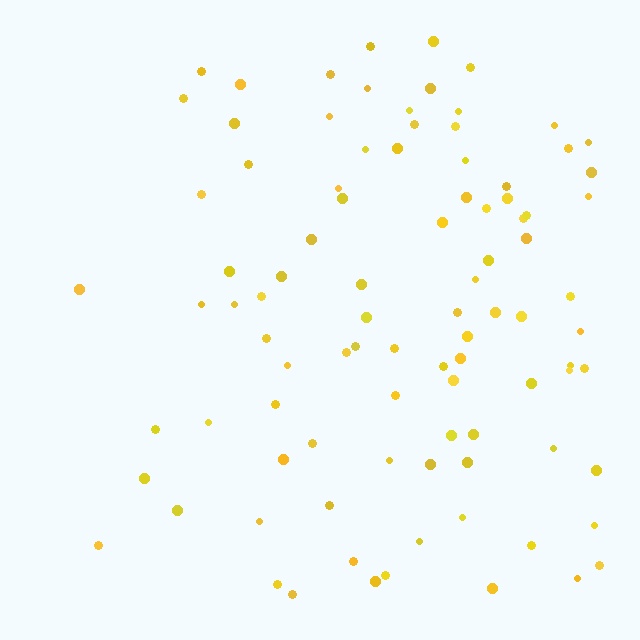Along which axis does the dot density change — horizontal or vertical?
Horizontal.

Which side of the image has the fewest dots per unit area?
The left.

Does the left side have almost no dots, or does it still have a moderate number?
Still a moderate number, just noticeably fewer than the right.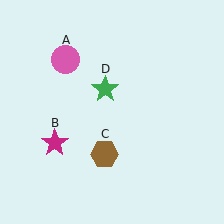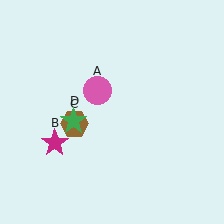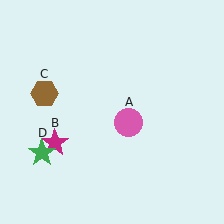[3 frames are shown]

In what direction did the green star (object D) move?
The green star (object D) moved down and to the left.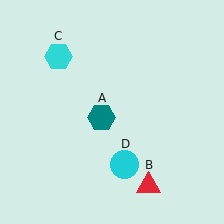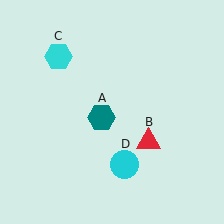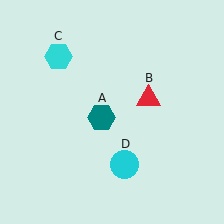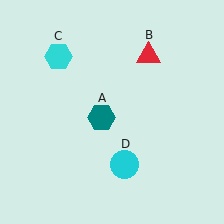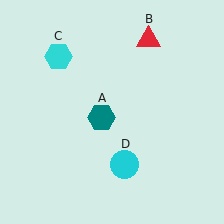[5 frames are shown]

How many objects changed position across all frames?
1 object changed position: red triangle (object B).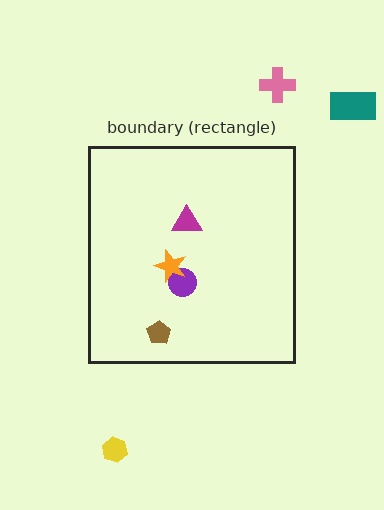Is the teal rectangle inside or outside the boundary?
Outside.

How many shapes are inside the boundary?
4 inside, 3 outside.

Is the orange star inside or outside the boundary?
Inside.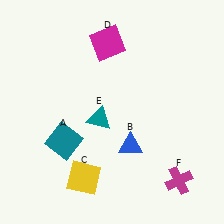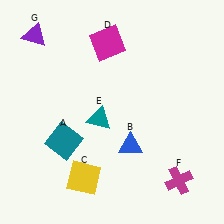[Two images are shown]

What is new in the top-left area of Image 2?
A purple triangle (G) was added in the top-left area of Image 2.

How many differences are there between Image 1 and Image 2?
There is 1 difference between the two images.